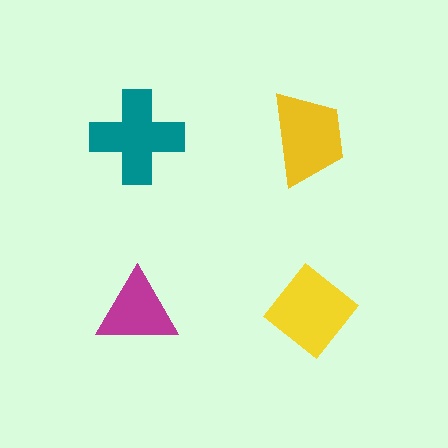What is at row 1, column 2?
A yellow trapezoid.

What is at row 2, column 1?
A magenta triangle.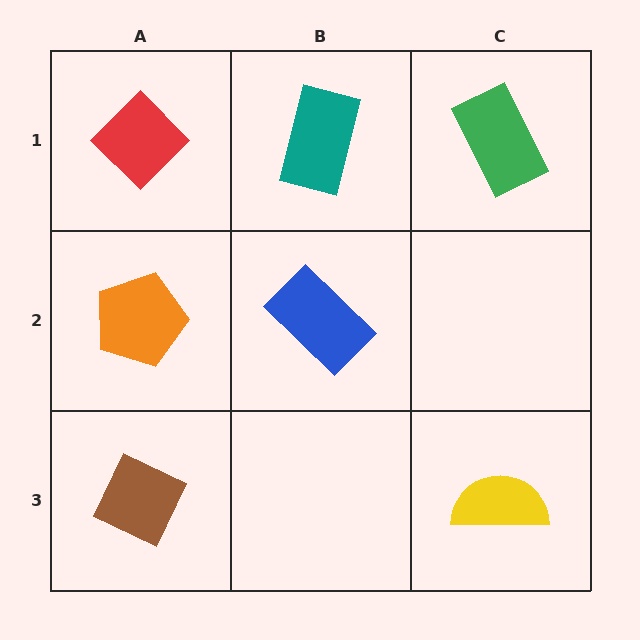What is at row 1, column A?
A red diamond.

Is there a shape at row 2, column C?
No, that cell is empty.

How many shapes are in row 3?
2 shapes.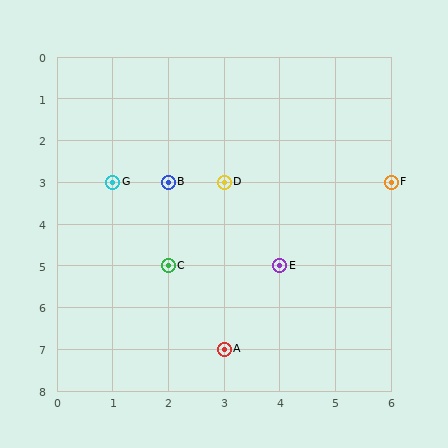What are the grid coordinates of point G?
Point G is at grid coordinates (1, 3).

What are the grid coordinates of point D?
Point D is at grid coordinates (3, 3).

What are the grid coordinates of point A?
Point A is at grid coordinates (3, 7).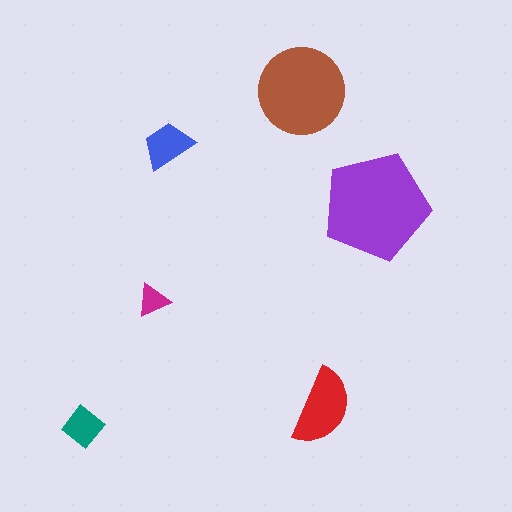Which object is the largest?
The purple pentagon.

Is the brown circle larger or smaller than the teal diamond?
Larger.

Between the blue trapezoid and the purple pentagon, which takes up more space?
The purple pentagon.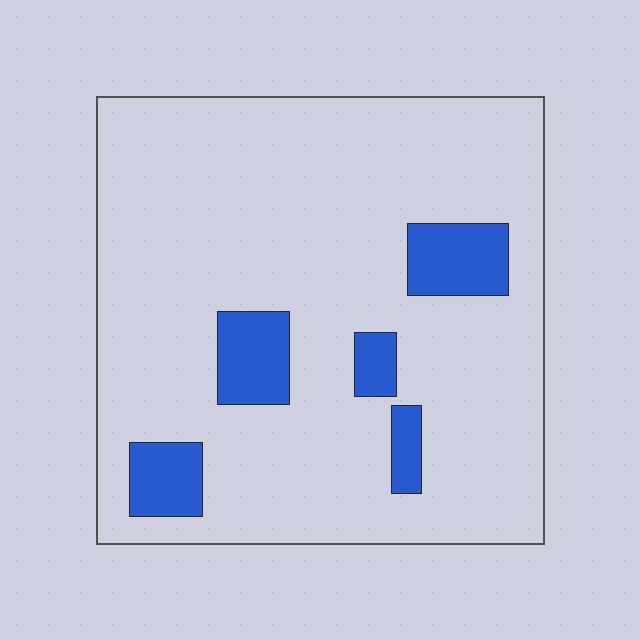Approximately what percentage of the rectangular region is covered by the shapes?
Approximately 15%.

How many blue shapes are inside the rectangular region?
5.